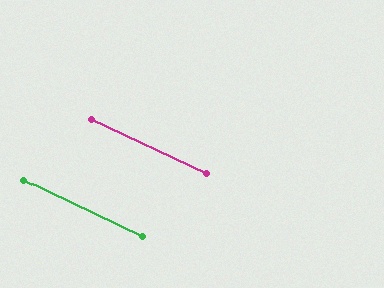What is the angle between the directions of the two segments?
Approximately 0 degrees.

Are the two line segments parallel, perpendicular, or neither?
Parallel — their directions differ by only 0.0°.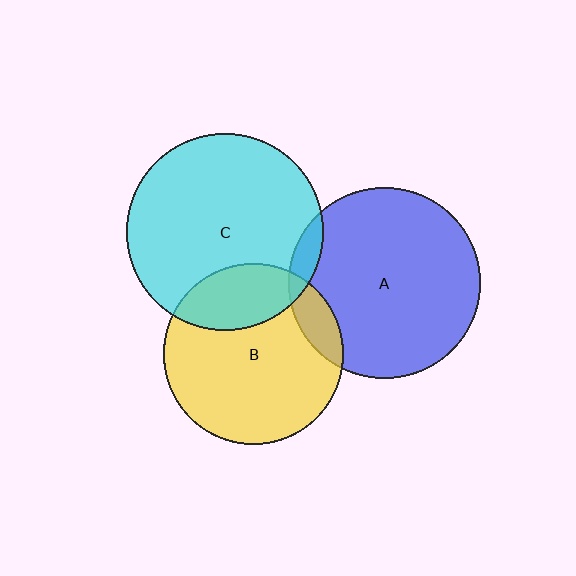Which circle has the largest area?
Circle C (cyan).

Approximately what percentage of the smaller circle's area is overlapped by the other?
Approximately 25%.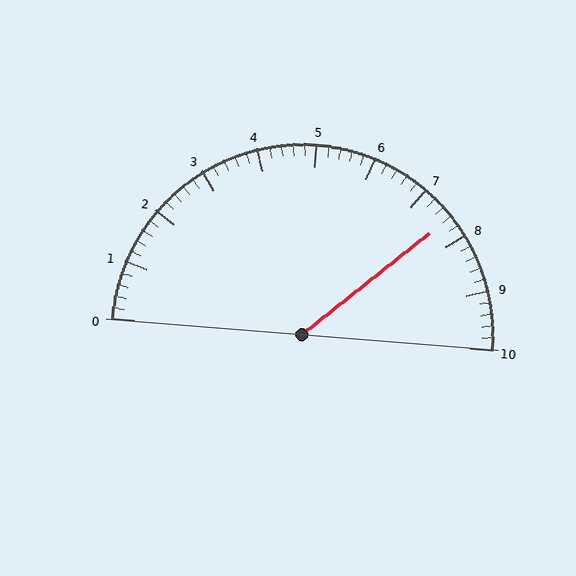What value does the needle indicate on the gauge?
The needle indicates approximately 7.6.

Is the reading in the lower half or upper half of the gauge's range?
The reading is in the upper half of the range (0 to 10).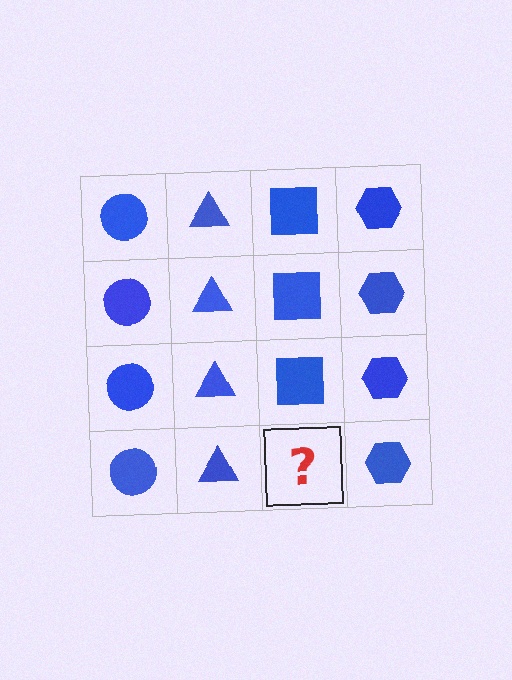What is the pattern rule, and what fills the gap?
The rule is that each column has a consistent shape. The gap should be filled with a blue square.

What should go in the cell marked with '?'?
The missing cell should contain a blue square.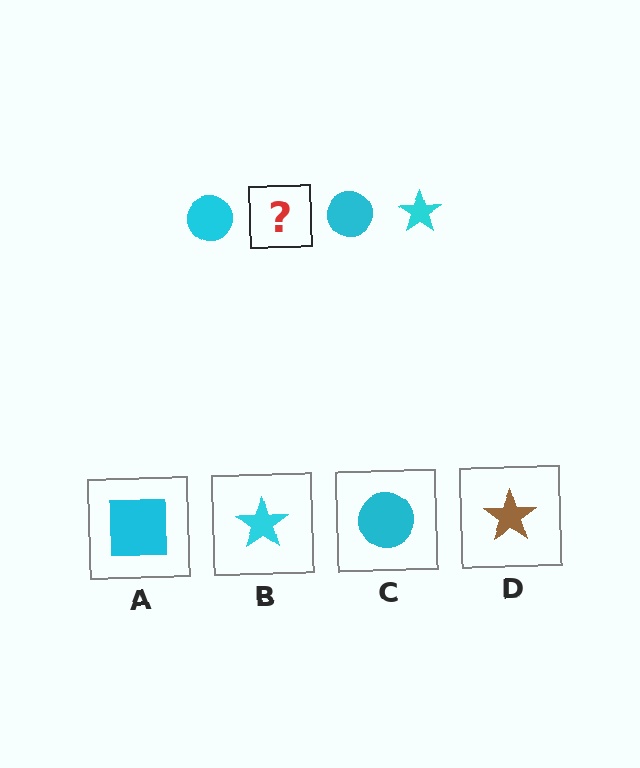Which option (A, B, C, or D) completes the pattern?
B.